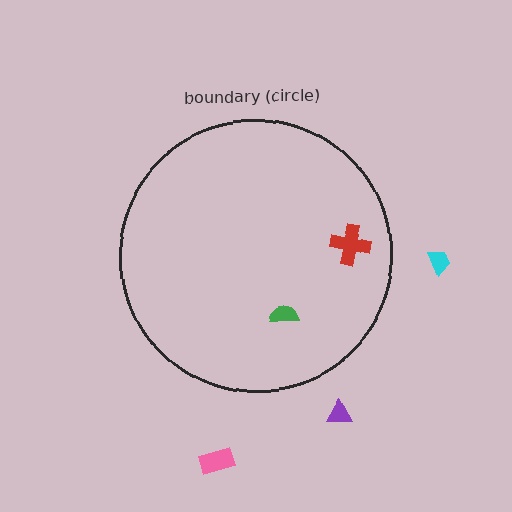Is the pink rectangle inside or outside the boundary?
Outside.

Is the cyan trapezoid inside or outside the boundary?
Outside.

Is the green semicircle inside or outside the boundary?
Inside.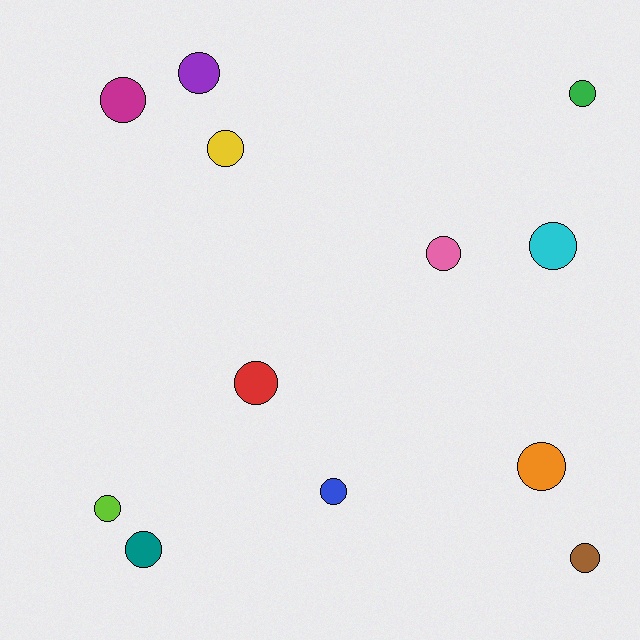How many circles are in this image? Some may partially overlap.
There are 12 circles.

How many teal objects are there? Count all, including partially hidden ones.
There is 1 teal object.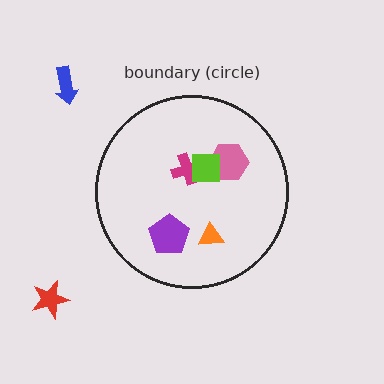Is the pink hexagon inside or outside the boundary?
Inside.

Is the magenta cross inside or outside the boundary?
Inside.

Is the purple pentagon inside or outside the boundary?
Inside.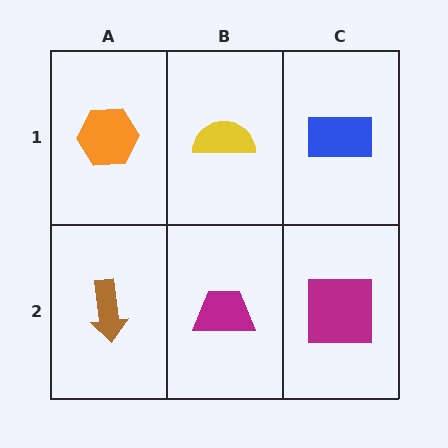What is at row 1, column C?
A blue rectangle.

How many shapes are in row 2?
3 shapes.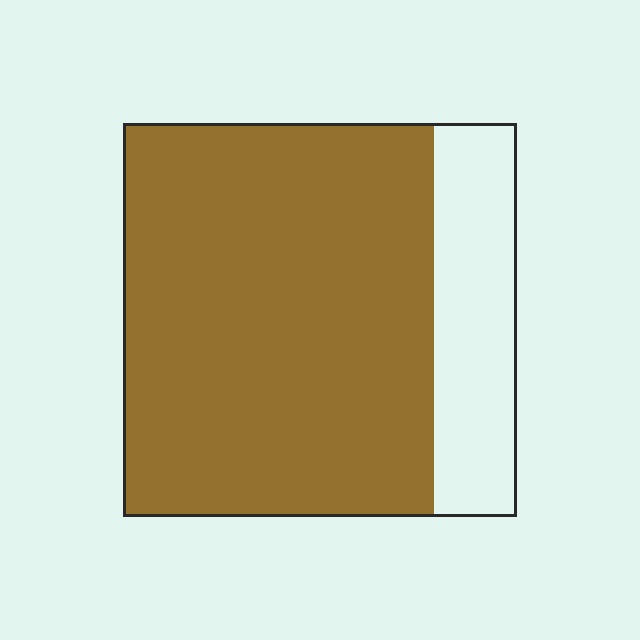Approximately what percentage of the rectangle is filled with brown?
Approximately 80%.